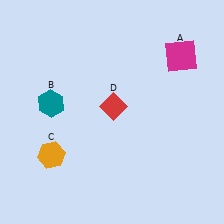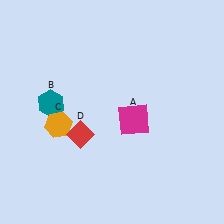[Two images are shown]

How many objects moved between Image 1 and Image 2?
3 objects moved between the two images.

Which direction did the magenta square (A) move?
The magenta square (A) moved down.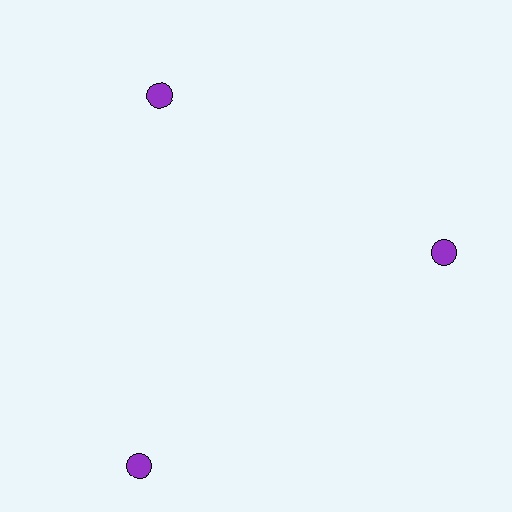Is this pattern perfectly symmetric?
No. The 3 purple circles are arranged in a ring, but one element near the 7 o'clock position is pushed outward from the center, breaking the 3-fold rotational symmetry.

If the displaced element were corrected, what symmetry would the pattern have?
It would have 3-fold rotational symmetry — the pattern would map onto itself every 120 degrees.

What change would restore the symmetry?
The symmetry would be restored by moving it inward, back onto the ring so that all 3 circles sit at equal angles and equal distance from the center.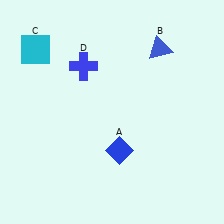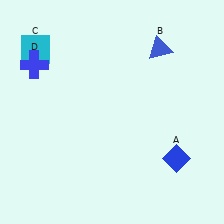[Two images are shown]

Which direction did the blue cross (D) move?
The blue cross (D) moved left.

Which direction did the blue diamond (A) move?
The blue diamond (A) moved right.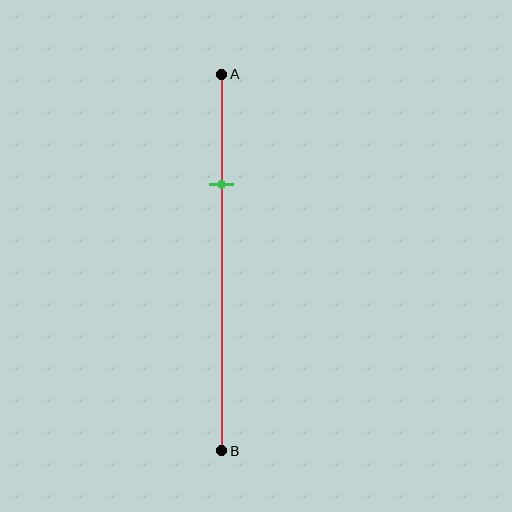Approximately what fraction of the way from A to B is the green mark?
The green mark is approximately 30% of the way from A to B.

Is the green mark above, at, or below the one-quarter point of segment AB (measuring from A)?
The green mark is below the one-quarter point of segment AB.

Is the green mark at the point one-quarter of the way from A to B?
No, the mark is at about 30% from A, not at the 25% one-quarter point.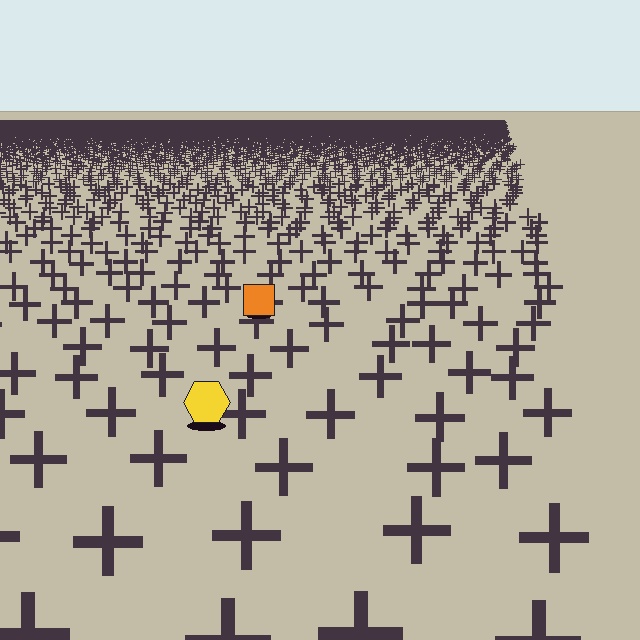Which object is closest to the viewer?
The yellow hexagon is closest. The texture marks near it are larger and more spread out.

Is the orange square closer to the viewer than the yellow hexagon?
No. The yellow hexagon is closer — you can tell from the texture gradient: the ground texture is coarser near it.